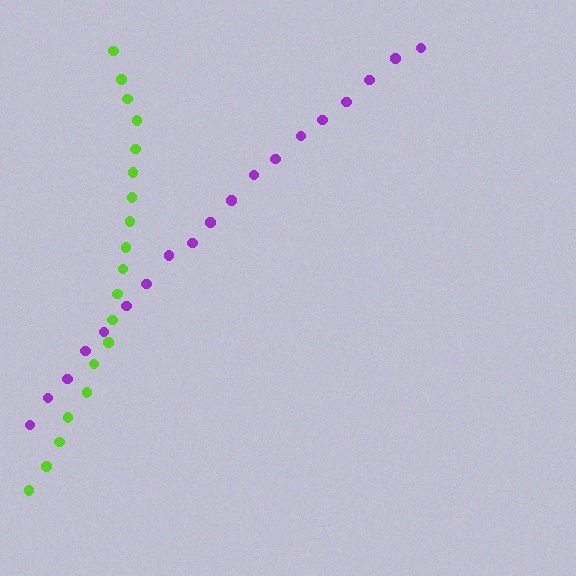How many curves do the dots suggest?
There are 2 distinct paths.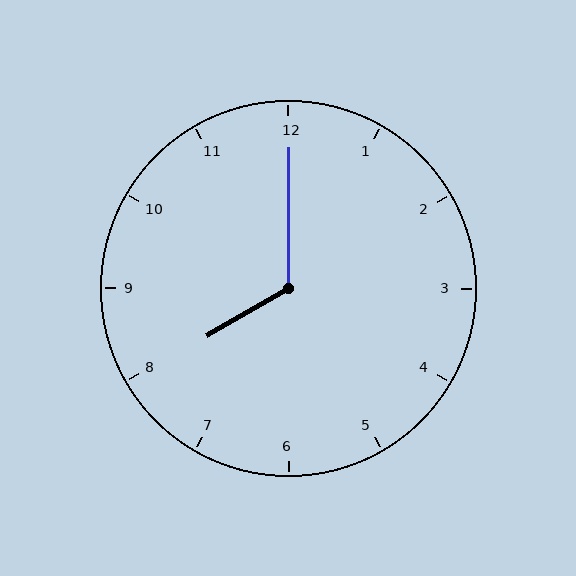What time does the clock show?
8:00.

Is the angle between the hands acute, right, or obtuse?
It is obtuse.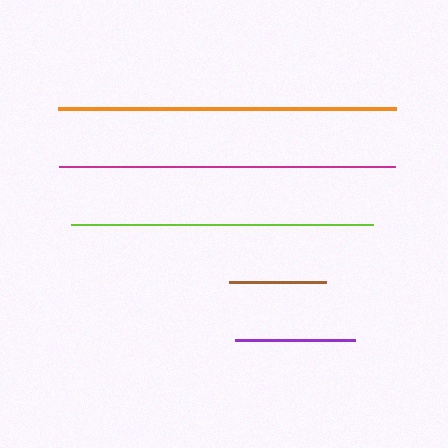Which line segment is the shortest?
The brown line is the shortest at approximately 97 pixels.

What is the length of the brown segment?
The brown segment is approximately 97 pixels long.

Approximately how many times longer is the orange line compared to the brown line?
The orange line is approximately 3.5 times the length of the brown line.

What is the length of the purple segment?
The purple segment is approximately 121 pixels long.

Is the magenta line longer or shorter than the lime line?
The magenta line is longer than the lime line.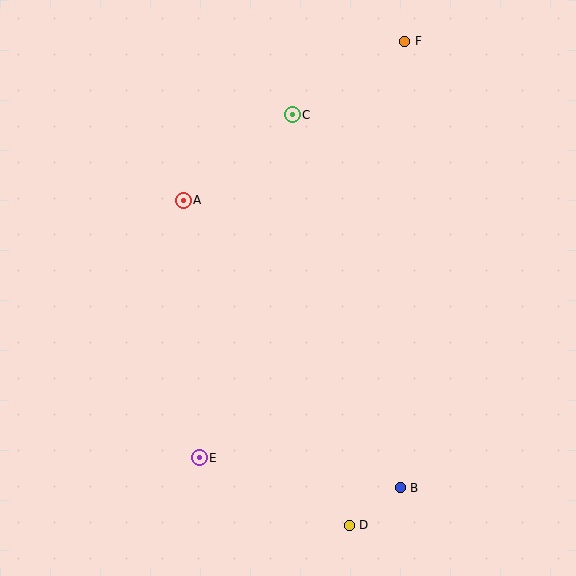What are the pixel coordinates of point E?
Point E is at (199, 458).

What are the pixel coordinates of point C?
Point C is at (292, 115).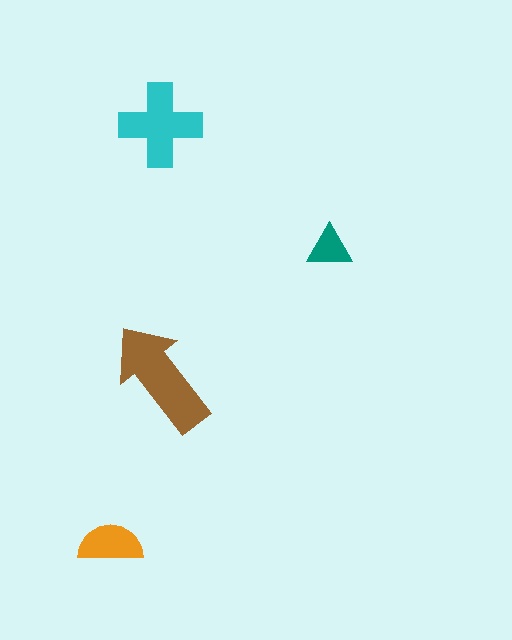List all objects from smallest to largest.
The teal triangle, the orange semicircle, the cyan cross, the brown arrow.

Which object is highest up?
The cyan cross is topmost.